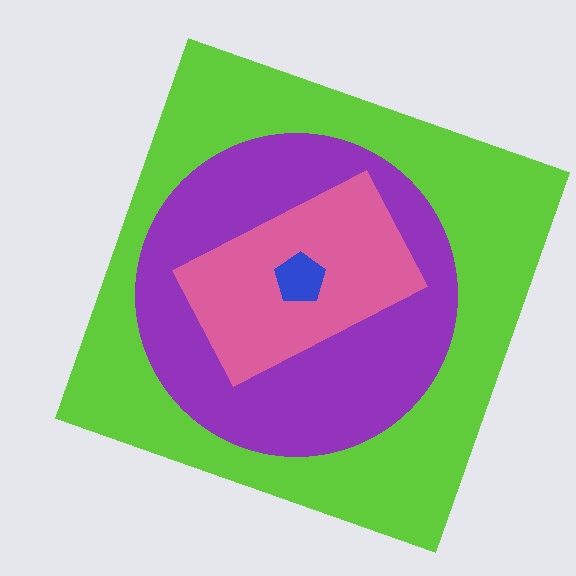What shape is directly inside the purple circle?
The pink rectangle.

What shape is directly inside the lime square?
The purple circle.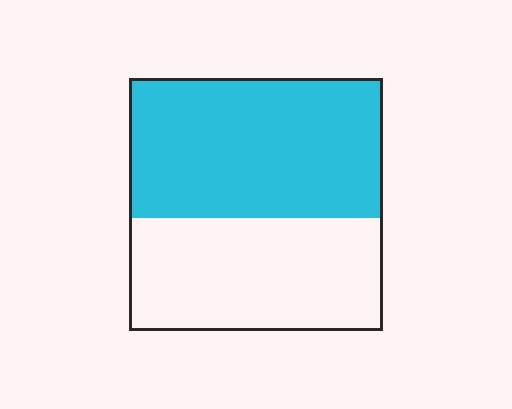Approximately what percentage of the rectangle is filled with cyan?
Approximately 55%.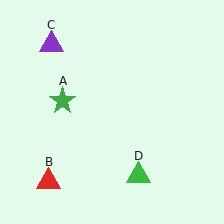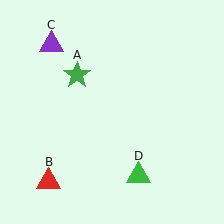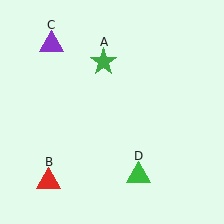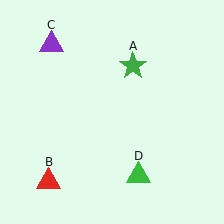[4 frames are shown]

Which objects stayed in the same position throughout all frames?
Red triangle (object B) and purple triangle (object C) and green triangle (object D) remained stationary.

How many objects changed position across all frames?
1 object changed position: green star (object A).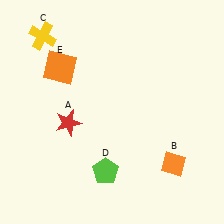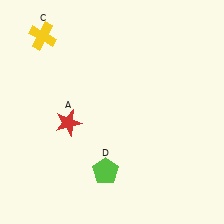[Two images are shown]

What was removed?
The orange diamond (B), the orange square (E) were removed in Image 2.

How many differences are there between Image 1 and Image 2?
There are 2 differences between the two images.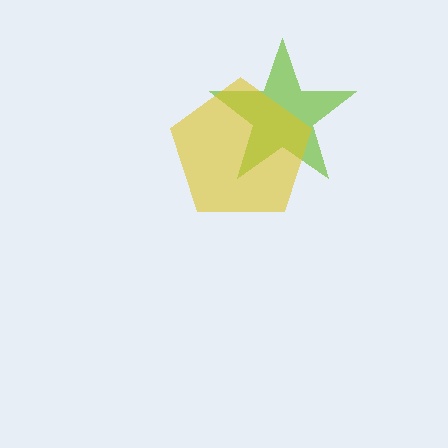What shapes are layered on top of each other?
The layered shapes are: a lime star, a yellow pentagon.